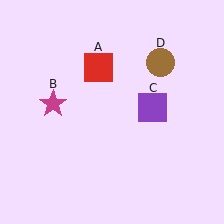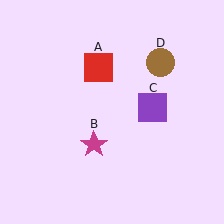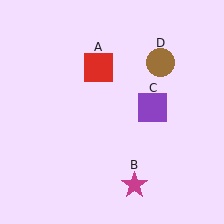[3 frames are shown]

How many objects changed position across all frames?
1 object changed position: magenta star (object B).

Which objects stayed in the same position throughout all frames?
Red square (object A) and purple square (object C) and brown circle (object D) remained stationary.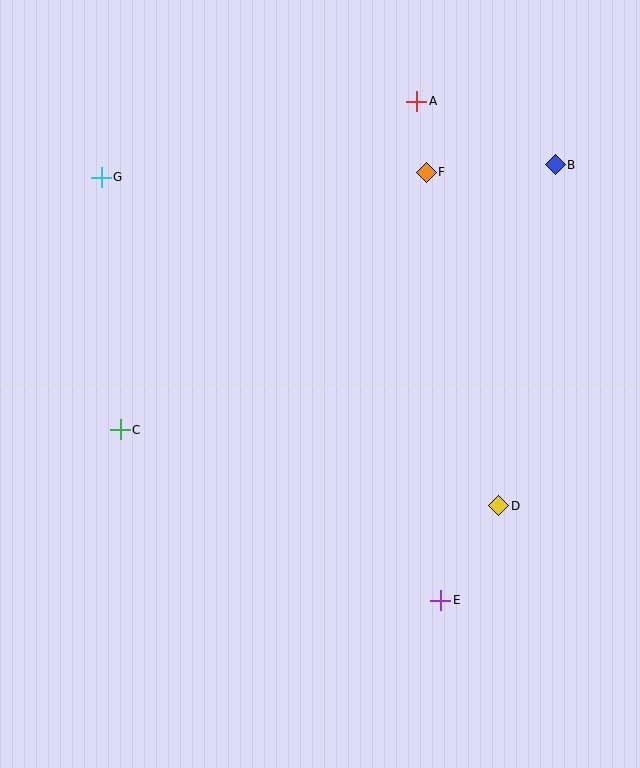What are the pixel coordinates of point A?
Point A is at (417, 101).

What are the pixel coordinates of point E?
Point E is at (441, 600).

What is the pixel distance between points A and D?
The distance between A and D is 412 pixels.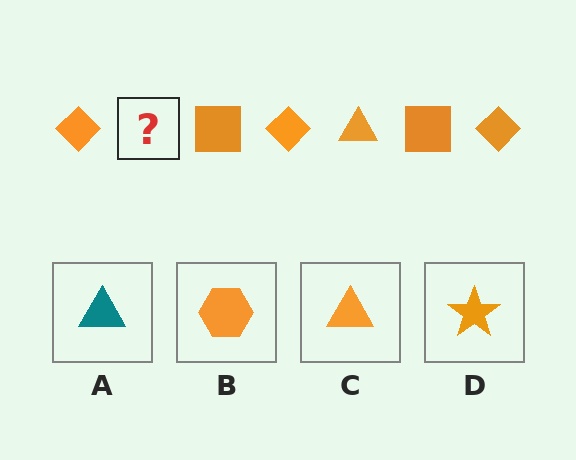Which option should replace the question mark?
Option C.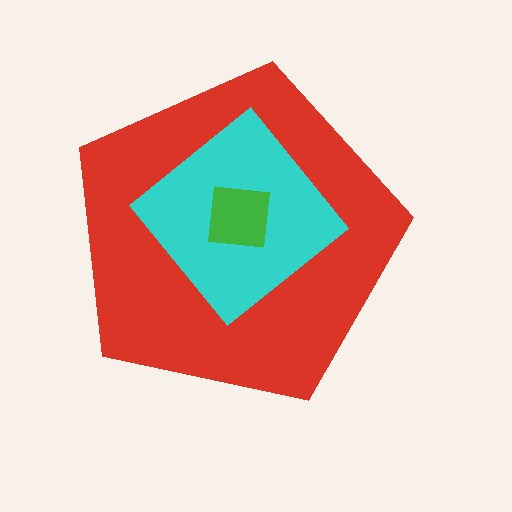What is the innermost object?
The green square.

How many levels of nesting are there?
3.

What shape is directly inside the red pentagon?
The cyan diamond.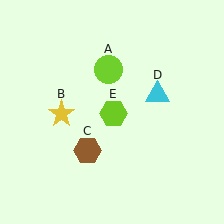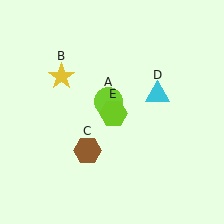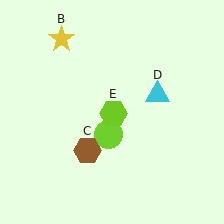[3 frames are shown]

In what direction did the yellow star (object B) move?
The yellow star (object B) moved up.